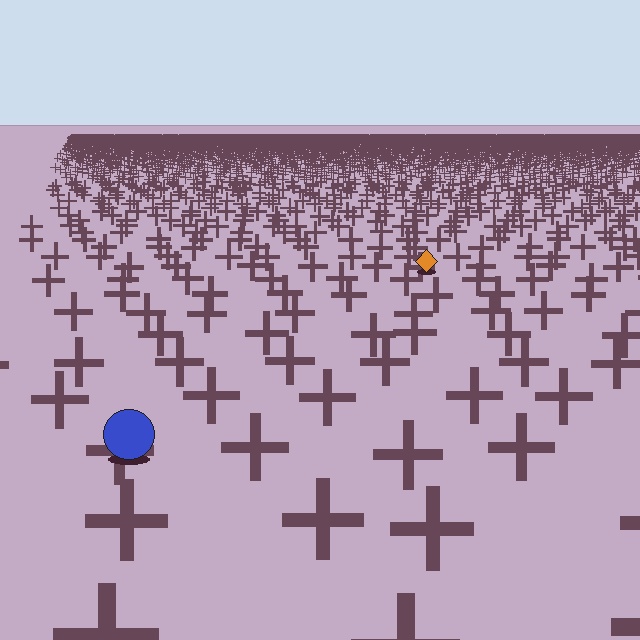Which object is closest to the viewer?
The blue circle is closest. The texture marks near it are larger and more spread out.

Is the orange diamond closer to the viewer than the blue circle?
No. The blue circle is closer — you can tell from the texture gradient: the ground texture is coarser near it.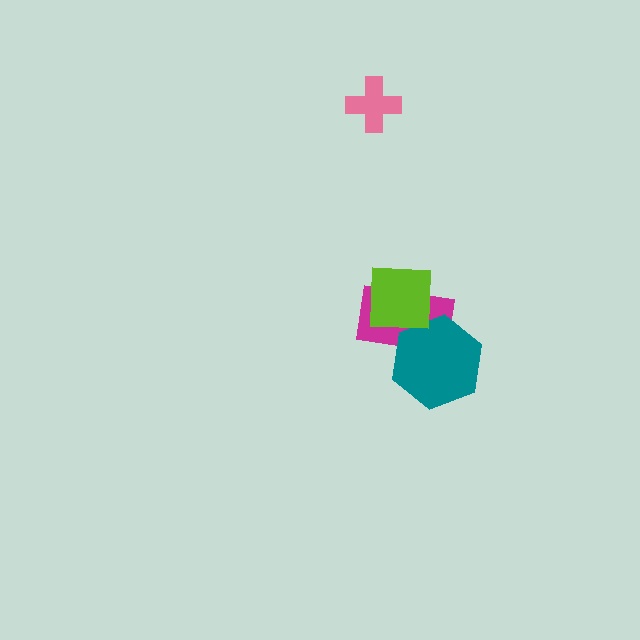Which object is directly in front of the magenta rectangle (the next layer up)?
The teal hexagon is directly in front of the magenta rectangle.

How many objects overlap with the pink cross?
0 objects overlap with the pink cross.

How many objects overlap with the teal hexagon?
1 object overlaps with the teal hexagon.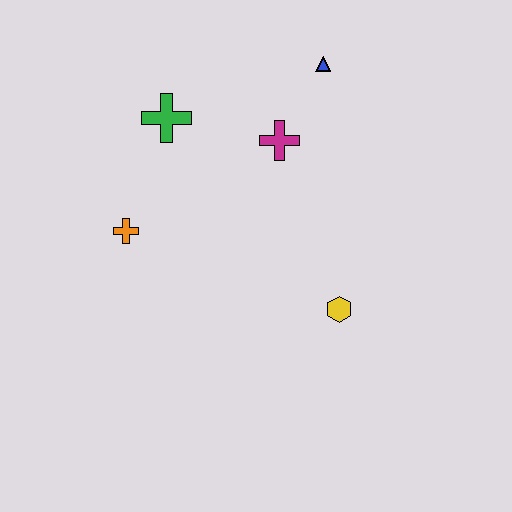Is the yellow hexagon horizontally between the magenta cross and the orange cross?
No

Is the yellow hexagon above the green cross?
No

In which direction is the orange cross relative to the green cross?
The orange cross is below the green cross.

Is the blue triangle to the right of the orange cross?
Yes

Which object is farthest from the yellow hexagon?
The green cross is farthest from the yellow hexagon.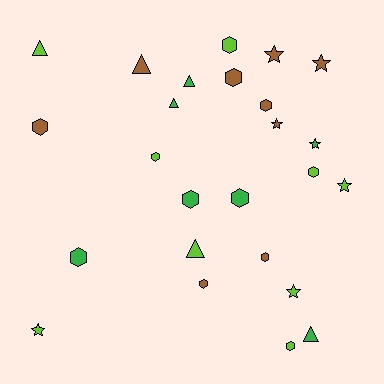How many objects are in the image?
There are 25 objects.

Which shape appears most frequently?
Hexagon, with 12 objects.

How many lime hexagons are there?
There are 4 lime hexagons.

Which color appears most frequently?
Brown, with 9 objects.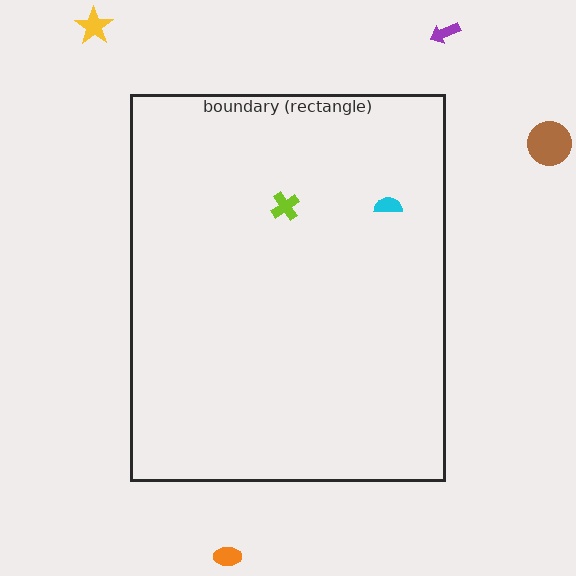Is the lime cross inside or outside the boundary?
Inside.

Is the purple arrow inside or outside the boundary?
Outside.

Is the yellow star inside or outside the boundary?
Outside.